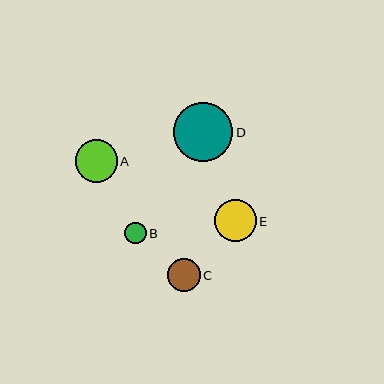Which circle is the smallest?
Circle B is the smallest with a size of approximately 21 pixels.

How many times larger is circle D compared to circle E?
Circle D is approximately 1.4 times the size of circle E.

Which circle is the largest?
Circle D is the largest with a size of approximately 60 pixels.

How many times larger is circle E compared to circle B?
Circle E is approximately 2.0 times the size of circle B.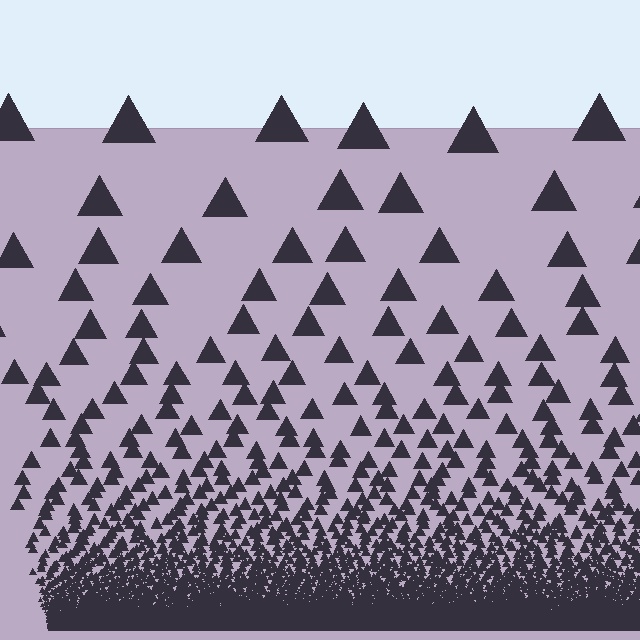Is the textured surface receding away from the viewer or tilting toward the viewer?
The surface appears to tilt toward the viewer. Texture elements get larger and sparser toward the top.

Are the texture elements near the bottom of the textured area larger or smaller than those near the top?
Smaller. The gradient is inverted — elements near the bottom are smaller and denser.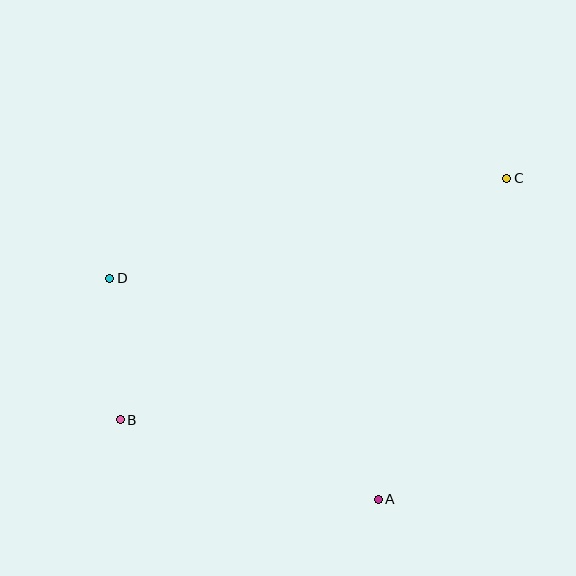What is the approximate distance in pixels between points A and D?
The distance between A and D is approximately 348 pixels.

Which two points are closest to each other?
Points B and D are closest to each other.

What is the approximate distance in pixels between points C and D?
The distance between C and D is approximately 410 pixels.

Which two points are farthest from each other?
Points B and C are farthest from each other.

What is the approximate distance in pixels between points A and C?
The distance between A and C is approximately 345 pixels.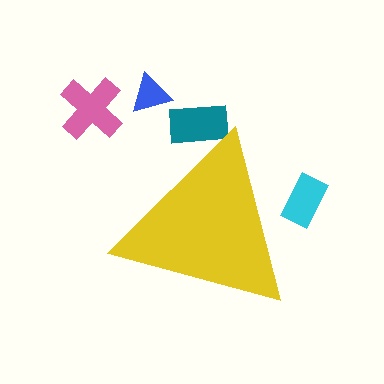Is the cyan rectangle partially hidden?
Yes, the cyan rectangle is partially hidden behind the yellow triangle.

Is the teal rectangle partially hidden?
Yes, the teal rectangle is partially hidden behind the yellow triangle.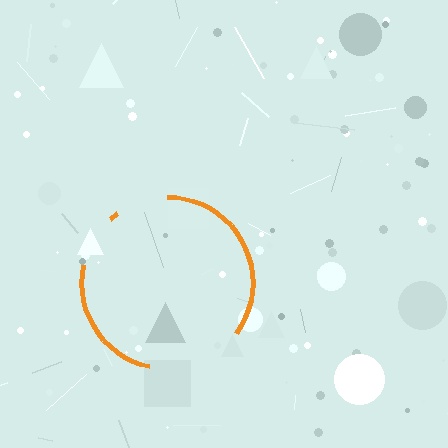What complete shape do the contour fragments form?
The contour fragments form a circle.